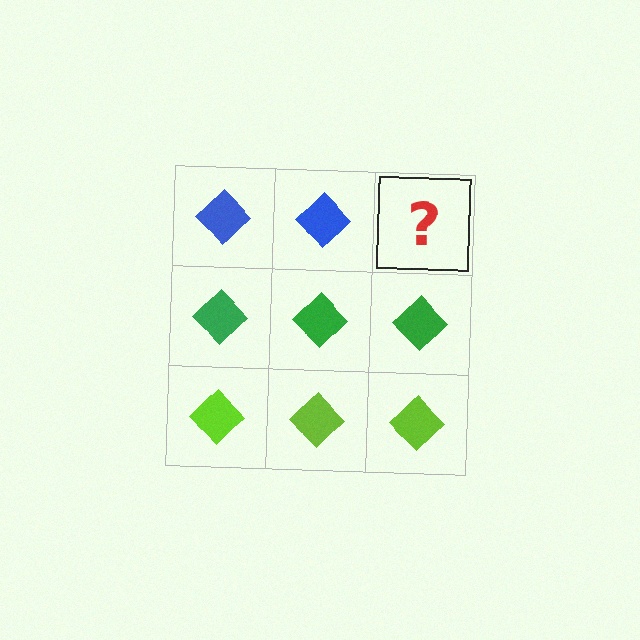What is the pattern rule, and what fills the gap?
The rule is that each row has a consistent color. The gap should be filled with a blue diamond.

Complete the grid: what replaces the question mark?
The question mark should be replaced with a blue diamond.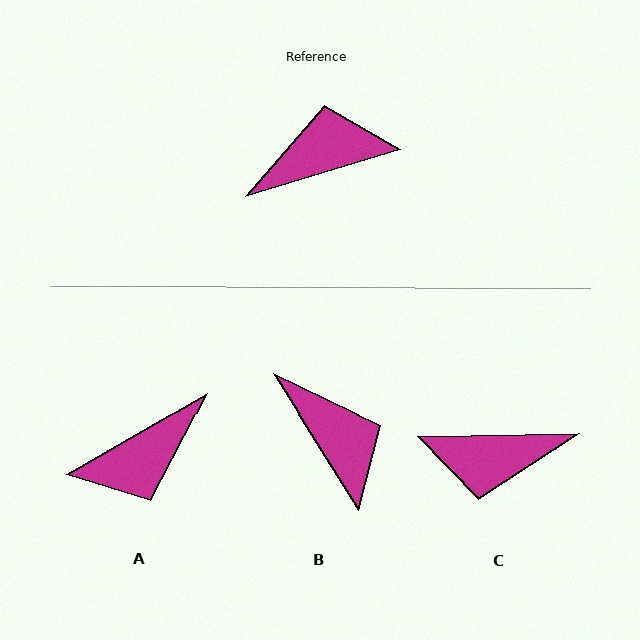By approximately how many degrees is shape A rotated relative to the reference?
Approximately 167 degrees clockwise.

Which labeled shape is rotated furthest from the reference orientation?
A, about 167 degrees away.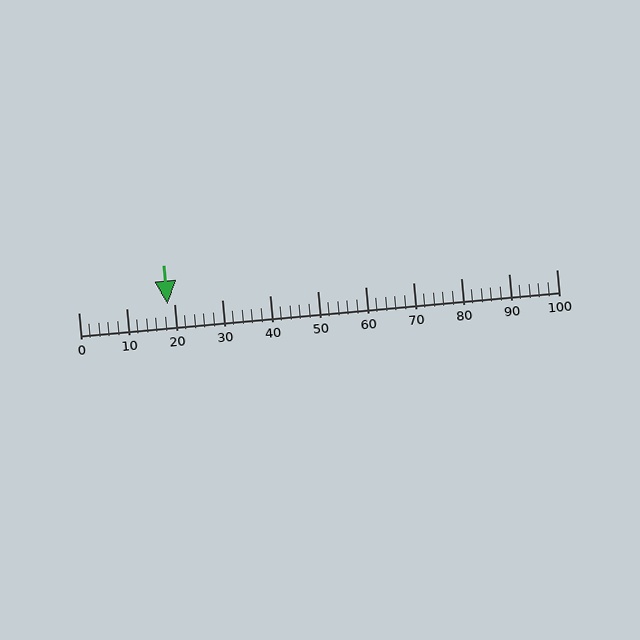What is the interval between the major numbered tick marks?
The major tick marks are spaced 10 units apart.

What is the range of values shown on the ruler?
The ruler shows values from 0 to 100.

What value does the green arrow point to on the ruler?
The green arrow points to approximately 19.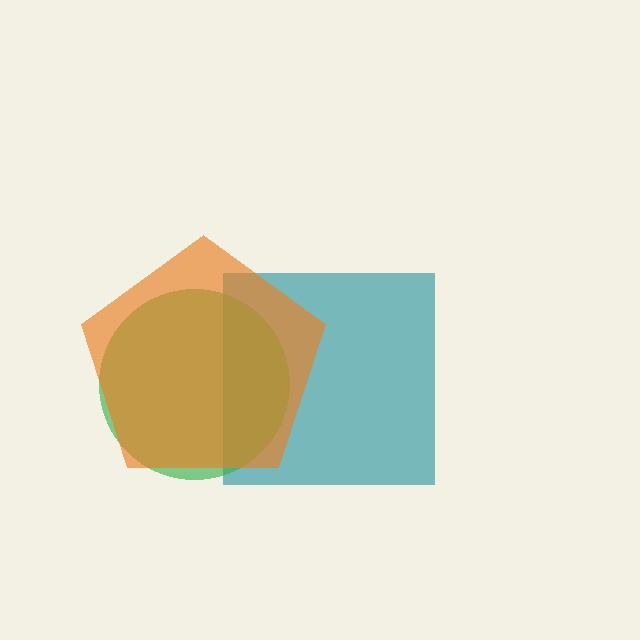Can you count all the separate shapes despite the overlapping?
Yes, there are 3 separate shapes.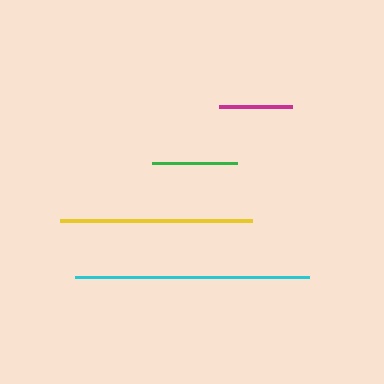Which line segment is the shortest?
The magenta line is the shortest at approximately 73 pixels.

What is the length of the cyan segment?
The cyan segment is approximately 234 pixels long.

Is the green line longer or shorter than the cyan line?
The cyan line is longer than the green line.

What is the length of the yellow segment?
The yellow segment is approximately 192 pixels long.